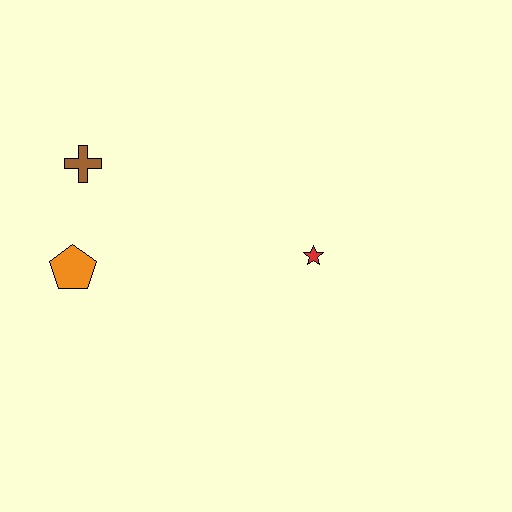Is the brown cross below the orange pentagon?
No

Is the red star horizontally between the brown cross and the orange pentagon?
No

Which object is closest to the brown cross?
The orange pentagon is closest to the brown cross.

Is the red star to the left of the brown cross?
No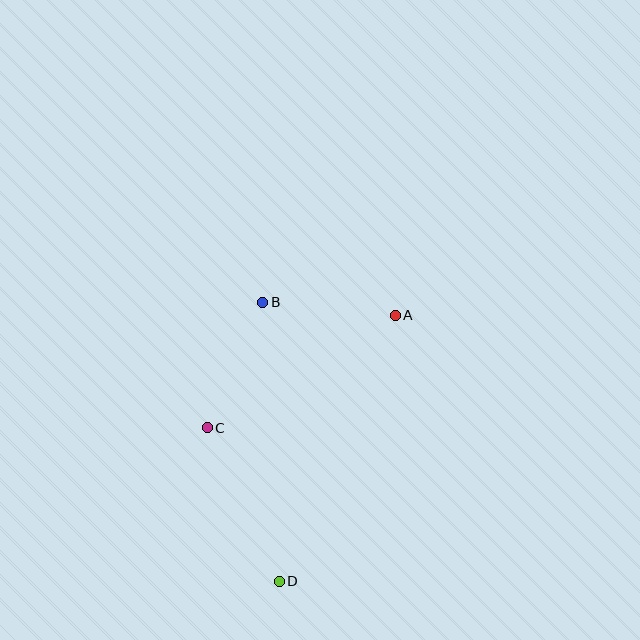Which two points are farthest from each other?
Points A and D are farthest from each other.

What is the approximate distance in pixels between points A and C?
The distance between A and C is approximately 219 pixels.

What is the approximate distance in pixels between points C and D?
The distance between C and D is approximately 170 pixels.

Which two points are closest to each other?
Points A and B are closest to each other.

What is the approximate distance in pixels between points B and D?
The distance between B and D is approximately 280 pixels.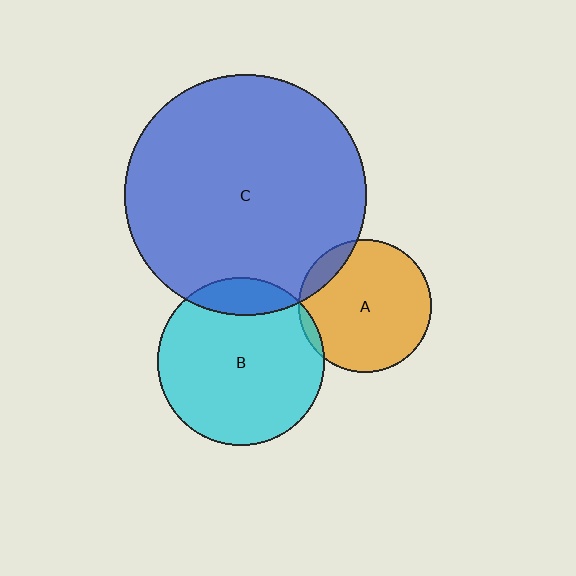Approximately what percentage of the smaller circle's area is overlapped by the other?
Approximately 10%.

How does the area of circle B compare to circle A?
Approximately 1.6 times.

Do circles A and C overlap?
Yes.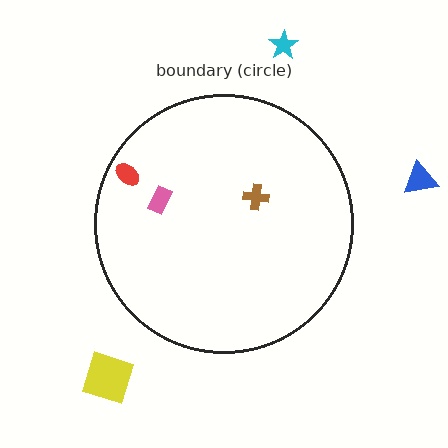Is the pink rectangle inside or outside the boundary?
Inside.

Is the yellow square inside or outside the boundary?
Outside.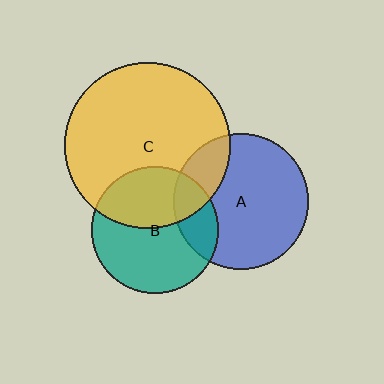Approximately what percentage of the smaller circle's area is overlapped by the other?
Approximately 40%.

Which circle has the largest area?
Circle C (yellow).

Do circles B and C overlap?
Yes.